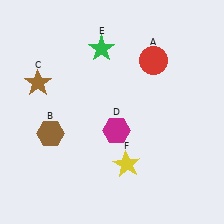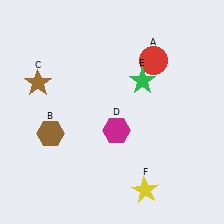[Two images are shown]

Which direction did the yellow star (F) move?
The yellow star (F) moved down.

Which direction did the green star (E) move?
The green star (E) moved right.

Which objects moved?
The objects that moved are: the green star (E), the yellow star (F).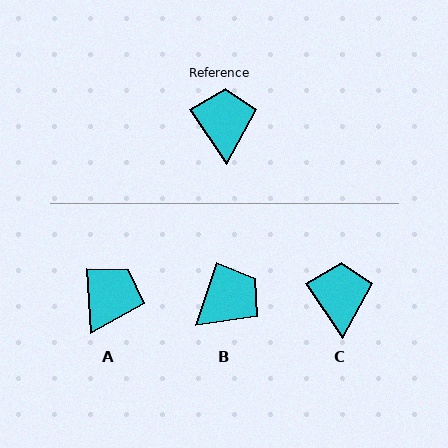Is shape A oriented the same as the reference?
No, it is off by about 31 degrees.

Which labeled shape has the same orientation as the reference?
C.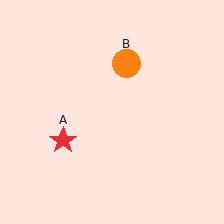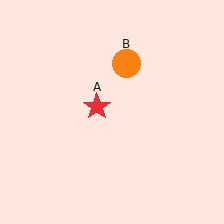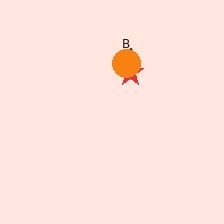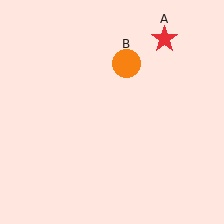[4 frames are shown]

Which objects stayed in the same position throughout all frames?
Orange circle (object B) remained stationary.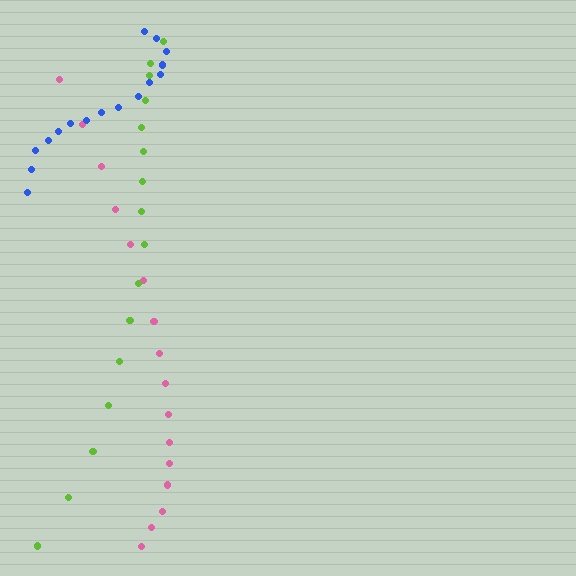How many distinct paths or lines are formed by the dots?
There are 3 distinct paths.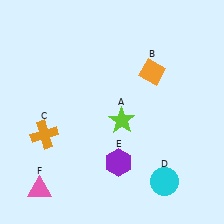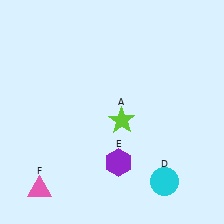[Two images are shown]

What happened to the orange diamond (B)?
The orange diamond (B) was removed in Image 2. It was in the top-right area of Image 1.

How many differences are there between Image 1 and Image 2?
There are 2 differences between the two images.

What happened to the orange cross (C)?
The orange cross (C) was removed in Image 2. It was in the bottom-left area of Image 1.